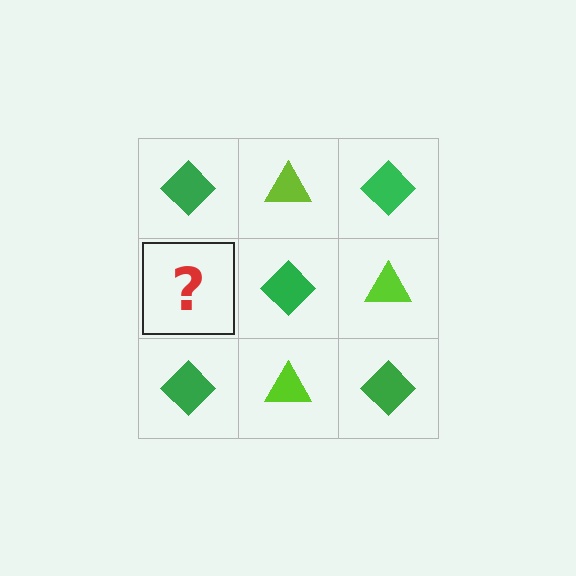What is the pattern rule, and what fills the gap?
The rule is that it alternates green diamond and lime triangle in a checkerboard pattern. The gap should be filled with a lime triangle.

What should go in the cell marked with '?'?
The missing cell should contain a lime triangle.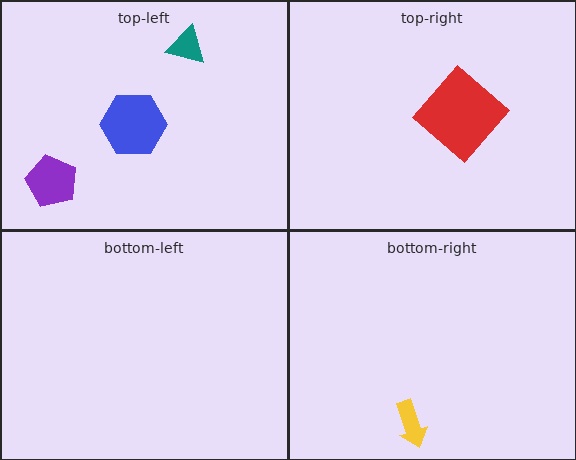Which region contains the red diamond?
The top-right region.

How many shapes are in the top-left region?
3.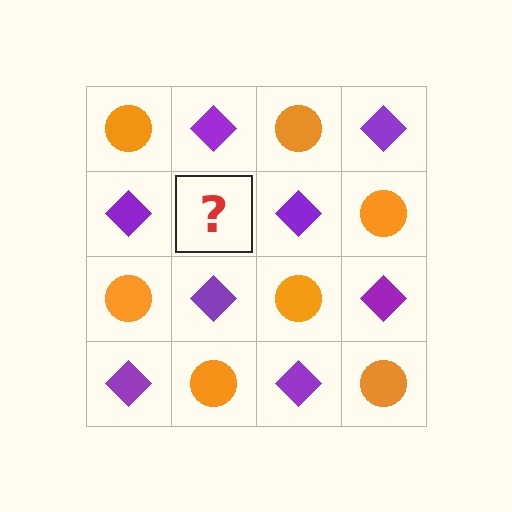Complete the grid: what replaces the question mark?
The question mark should be replaced with an orange circle.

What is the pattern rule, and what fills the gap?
The rule is that it alternates orange circle and purple diamond in a checkerboard pattern. The gap should be filled with an orange circle.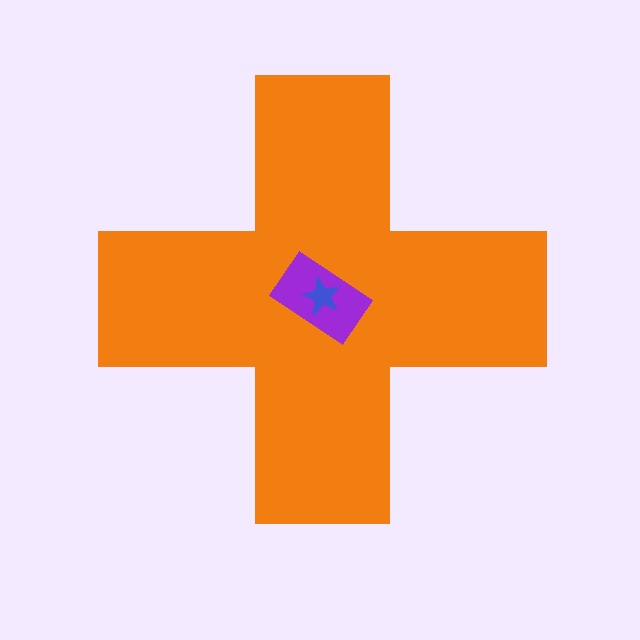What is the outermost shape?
The orange cross.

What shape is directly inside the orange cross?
The purple rectangle.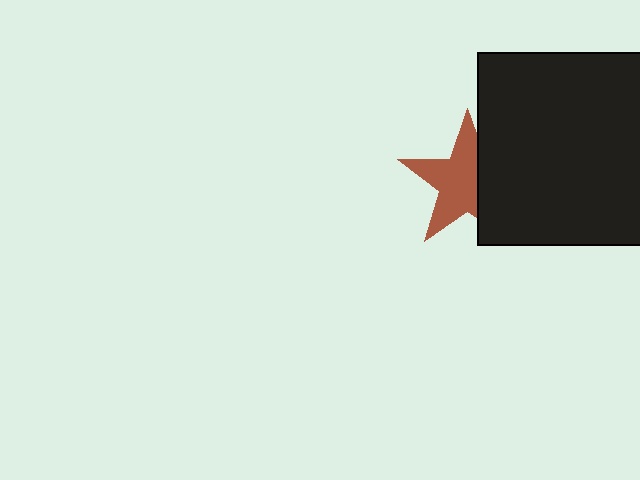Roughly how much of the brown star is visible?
About half of it is visible (roughly 64%).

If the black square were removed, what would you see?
You would see the complete brown star.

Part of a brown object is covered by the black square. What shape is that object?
It is a star.